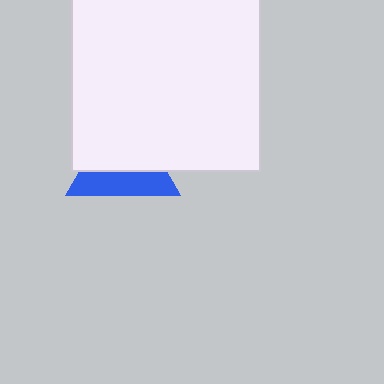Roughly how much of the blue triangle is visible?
A small part of it is visible (roughly 42%).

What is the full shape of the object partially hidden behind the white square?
The partially hidden object is a blue triangle.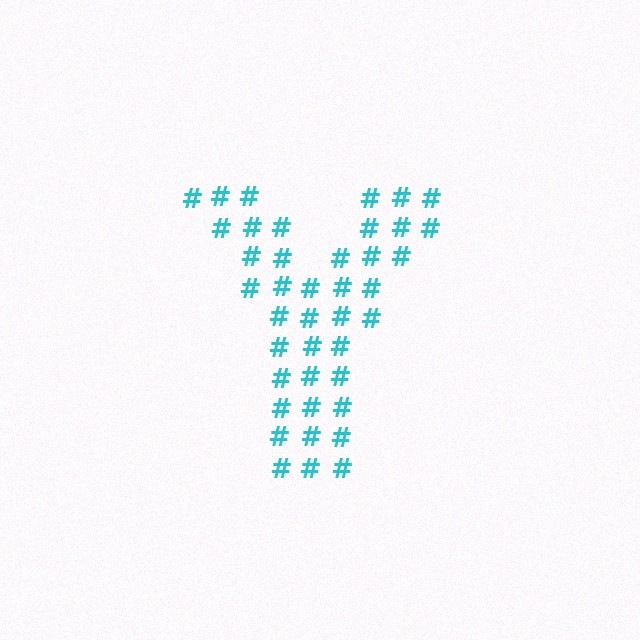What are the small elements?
The small elements are hash symbols.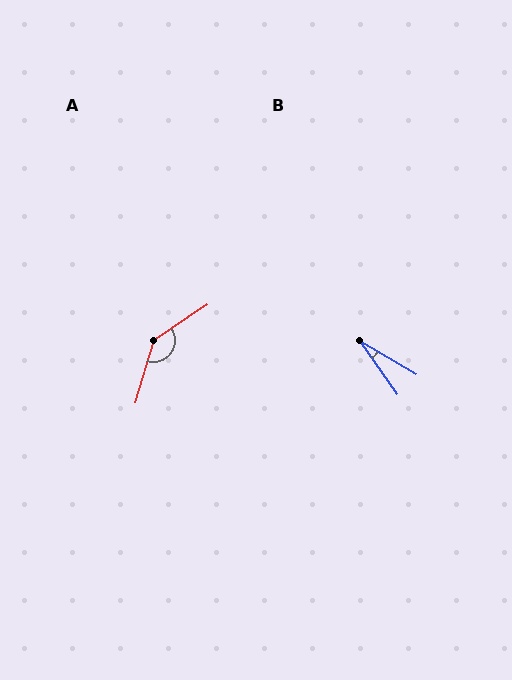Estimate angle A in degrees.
Approximately 141 degrees.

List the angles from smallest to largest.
B (24°), A (141°).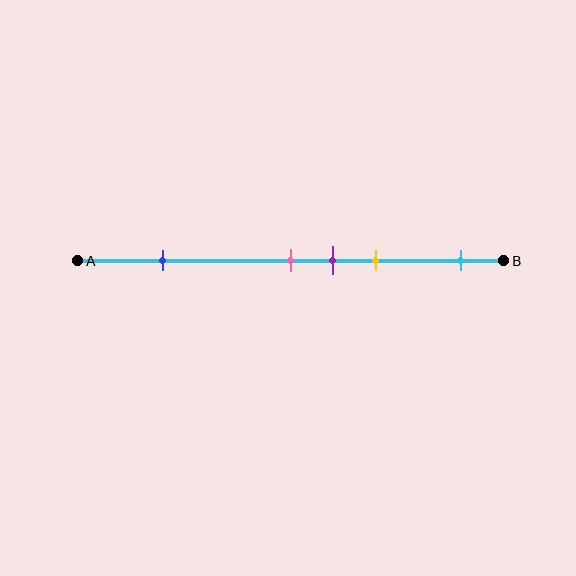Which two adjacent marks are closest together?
The pink and purple marks are the closest adjacent pair.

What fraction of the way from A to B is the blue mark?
The blue mark is approximately 20% (0.2) of the way from A to B.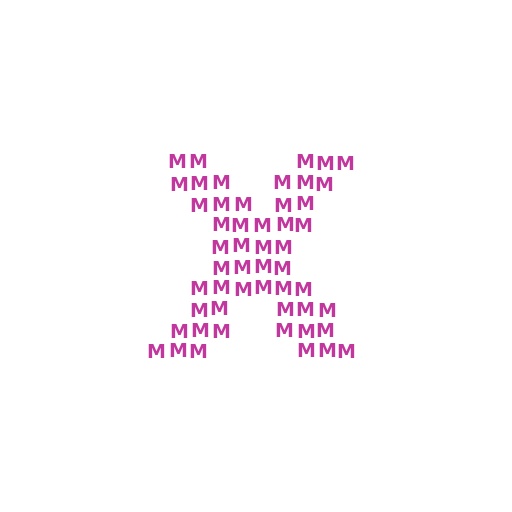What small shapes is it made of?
It is made of small letter M's.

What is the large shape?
The large shape is the letter X.